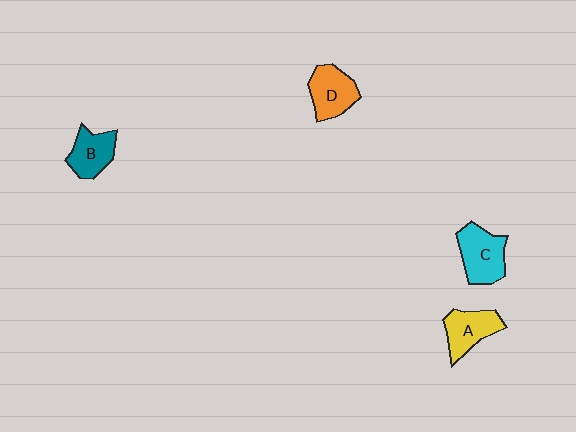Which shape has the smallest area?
Shape B (teal).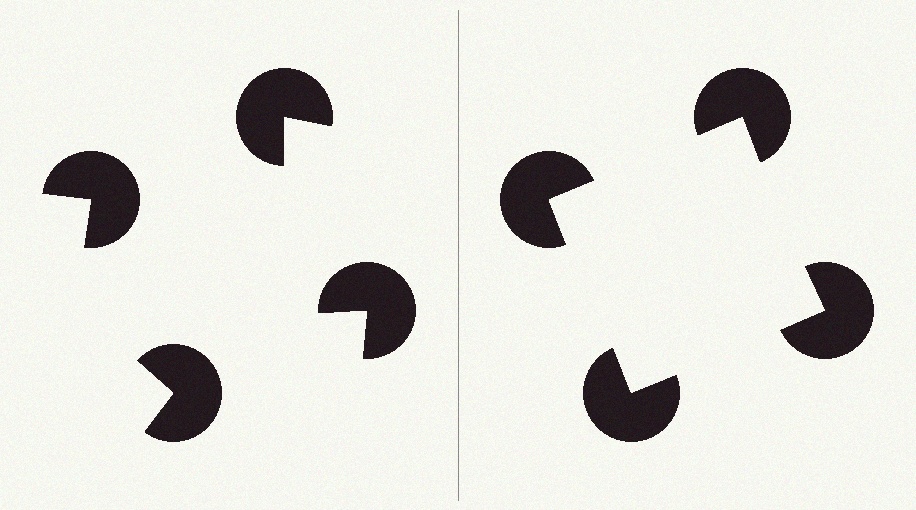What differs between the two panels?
The pac-man discs are positioned identically on both sides; only the wedge orientations differ. On the right they align to a square; on the left they are misaligned.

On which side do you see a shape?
An illusory square appears on the right side. On the left side the wedge cuts are rotated, so no coherent shape forms.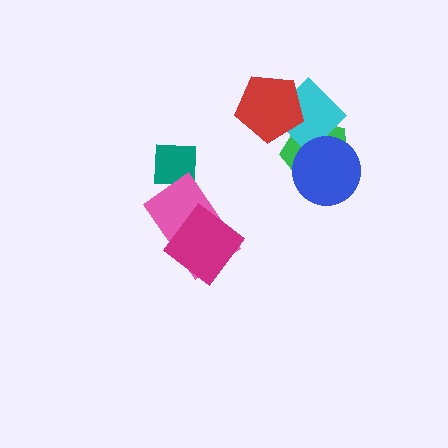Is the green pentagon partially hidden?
Yes, it is partially covered by another shape.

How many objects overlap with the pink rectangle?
2 objects overlap with the pink rectangle.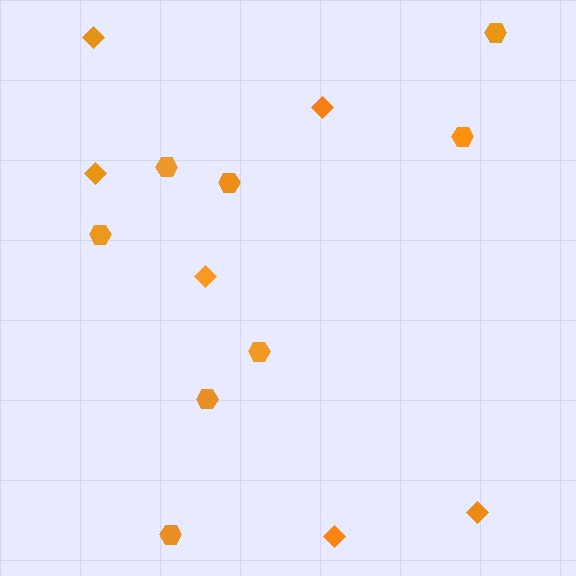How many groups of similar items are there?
There are 2 groups: one group of hexagons (8) and one group of diamonds (6).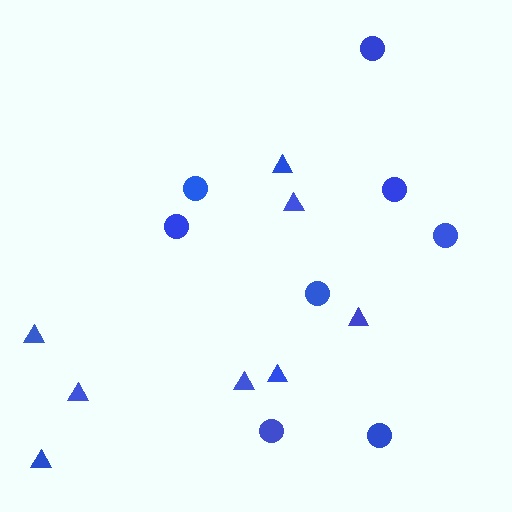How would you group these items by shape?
There are 2 groups: one group of circles (8) and one group of triangles (8).